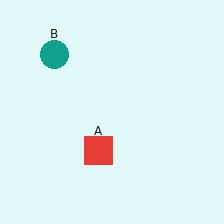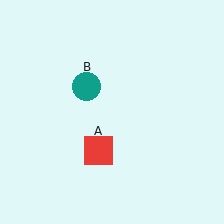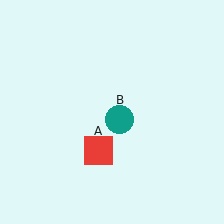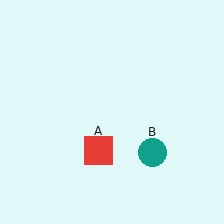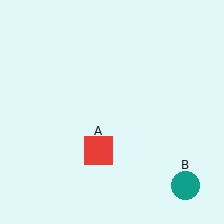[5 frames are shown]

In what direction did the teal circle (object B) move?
The teal circle (object B) moved down and to the right.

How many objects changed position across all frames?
1 object changed position: teal circle (object B).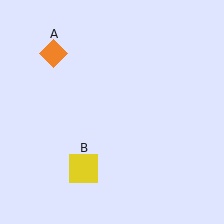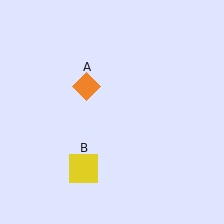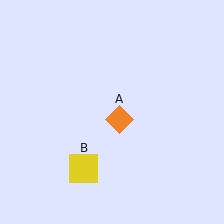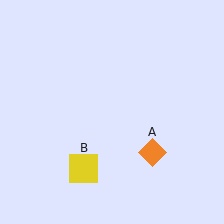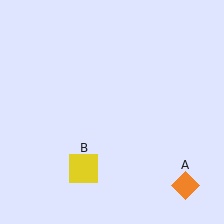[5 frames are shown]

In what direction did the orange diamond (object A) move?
The orange diamond (object A) moved down and to the right.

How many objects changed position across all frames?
1 object changed position: orange diamond (object A).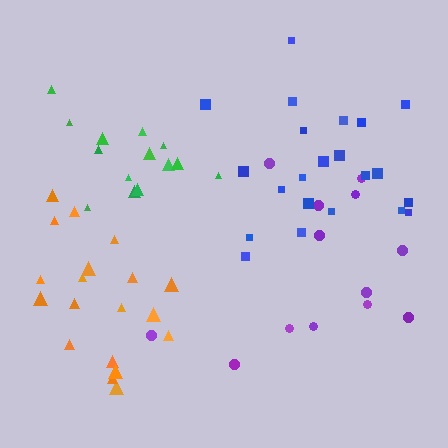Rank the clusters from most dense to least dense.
green, orange, blue, purple.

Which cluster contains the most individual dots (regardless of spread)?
Blue (23).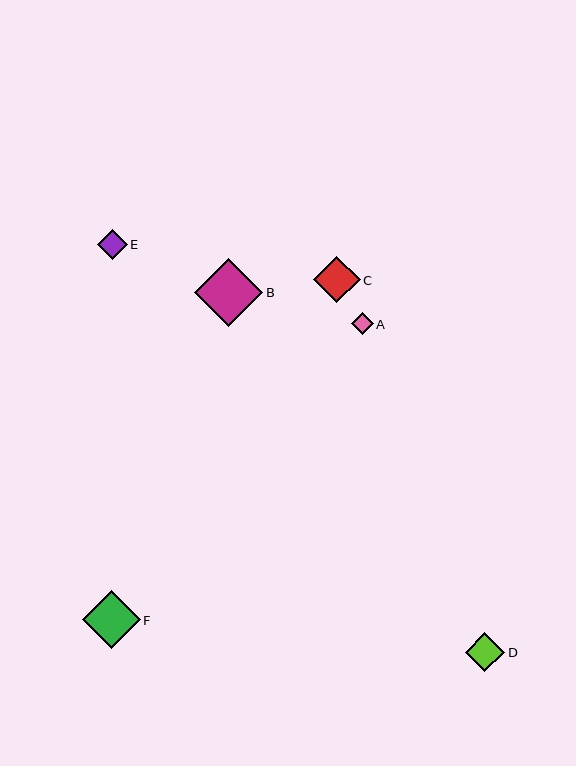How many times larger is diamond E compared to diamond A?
Diamond E is approximately 1.4 times the size of diamond A.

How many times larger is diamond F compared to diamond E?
Diamond F is approximately 1.9 times the size of diamond E.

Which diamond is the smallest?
Diamond A is the smallest with a size of approximately 22 pixels.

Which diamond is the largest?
Diamond B is the largest with a size of approximately 68 pixels.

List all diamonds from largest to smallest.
From largest to smallest: B, F, C, D, E, A.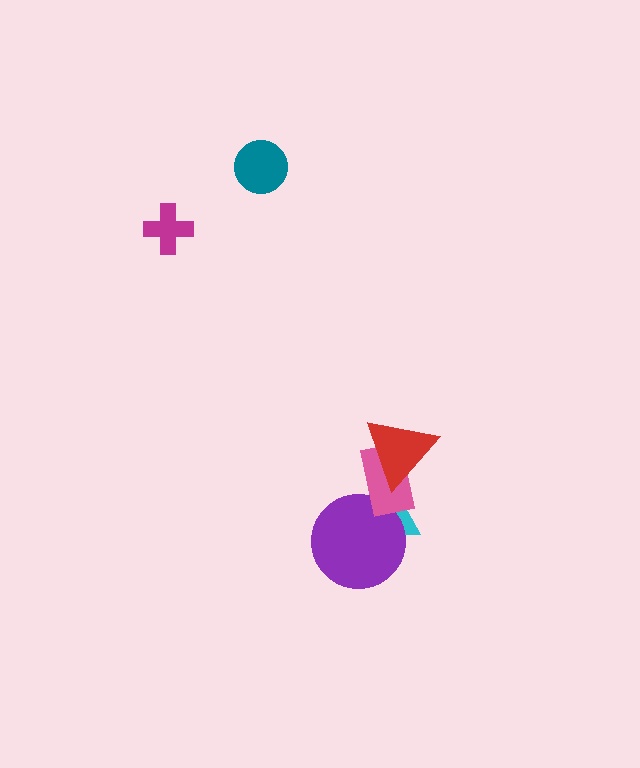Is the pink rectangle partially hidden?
Yes, it is partially covered by another shape.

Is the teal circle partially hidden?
No, no other shape covers it.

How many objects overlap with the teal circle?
0 objects overlap with the teal circle.